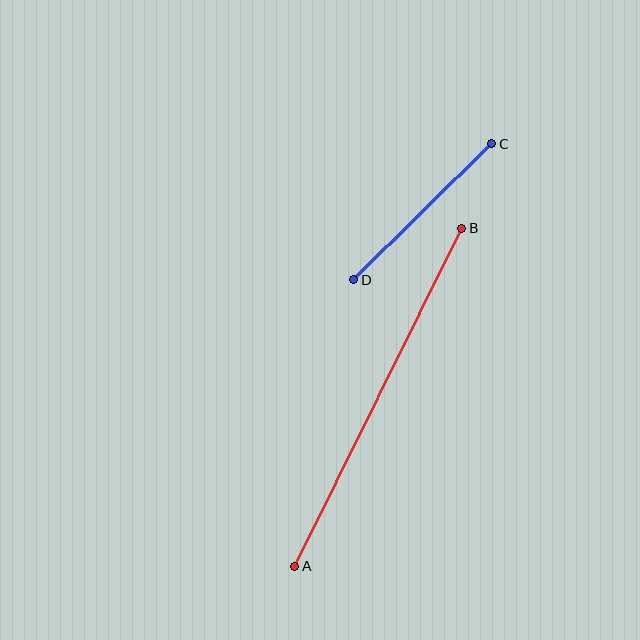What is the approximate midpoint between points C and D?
The midpoint is at approximately (423, 212) pixels.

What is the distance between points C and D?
The distance is approximately 194 pixels.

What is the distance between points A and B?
The distance is approximately 377 pixels.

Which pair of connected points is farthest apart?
Points A and B are farthest apart.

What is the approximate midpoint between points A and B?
The midpoint is at approximately (378, 397) pixels.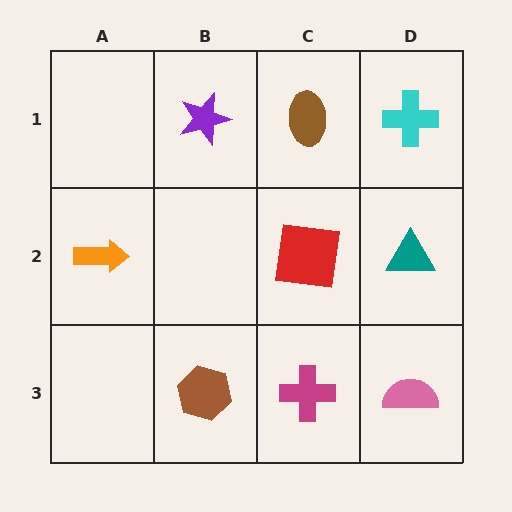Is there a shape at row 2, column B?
No, that cell is empty.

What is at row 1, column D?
A cyan cross.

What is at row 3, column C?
A magenta cross.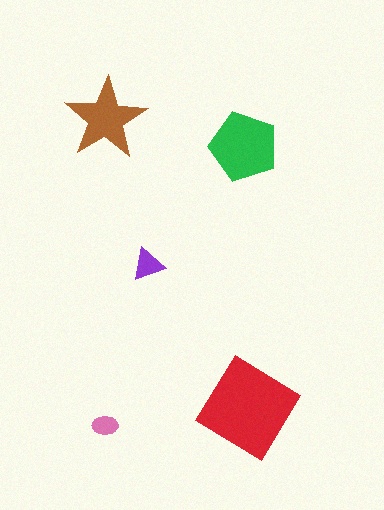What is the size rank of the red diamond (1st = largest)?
1st.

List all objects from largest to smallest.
The red diamond, the green pentagon, the brown star, the purple triangle, the pink ellipse.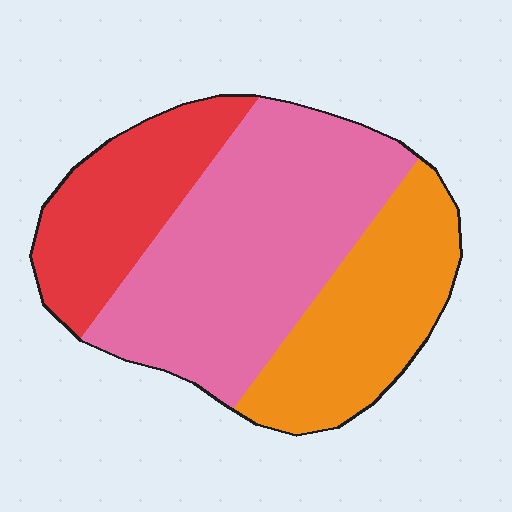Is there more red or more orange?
Orange.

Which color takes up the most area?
Pink, at roughly 50%.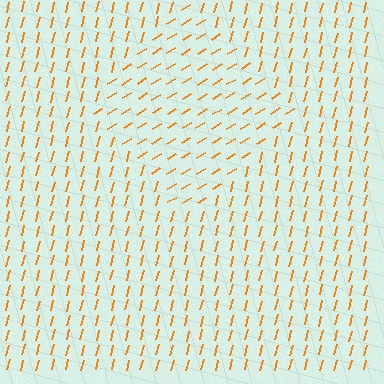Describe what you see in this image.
The image is filled with small orange line segments. A diamond region in the image has lines oriented differently from the surrounding lines, creating a visible texture boundary.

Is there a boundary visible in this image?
Yes, there is a texture boundary formed by a change in line orientation.